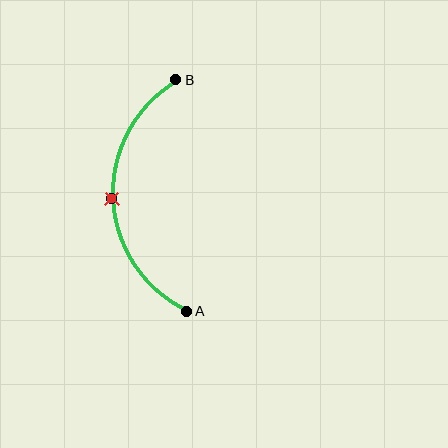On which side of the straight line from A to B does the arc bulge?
The arc bulges to the left of the straight line connecting A and B.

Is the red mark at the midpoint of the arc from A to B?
Yes. The red mark lies on the arc at equal arc-length from both A and B — it is the arc midpoint.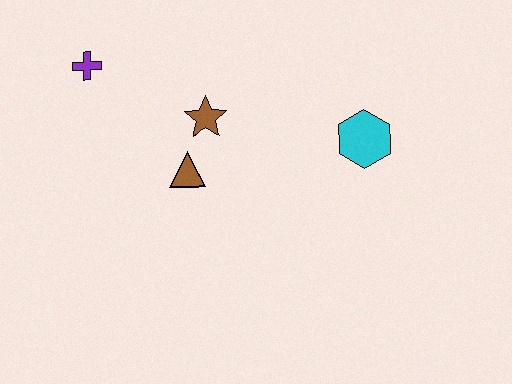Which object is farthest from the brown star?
The cyan hexagon is farthest from the brown star.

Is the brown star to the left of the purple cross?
No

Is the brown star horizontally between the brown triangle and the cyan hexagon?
Yes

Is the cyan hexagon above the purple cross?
No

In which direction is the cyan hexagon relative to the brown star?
The cyan hexagon is to the right of the brown star.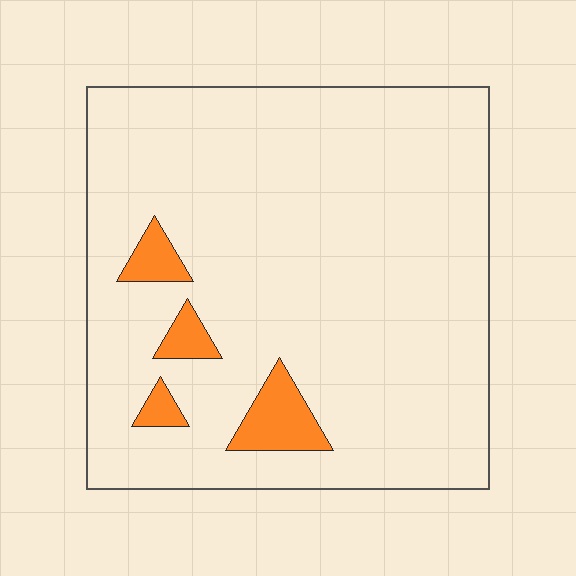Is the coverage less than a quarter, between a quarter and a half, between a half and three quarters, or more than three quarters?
Less than a quarter.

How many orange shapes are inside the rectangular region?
4.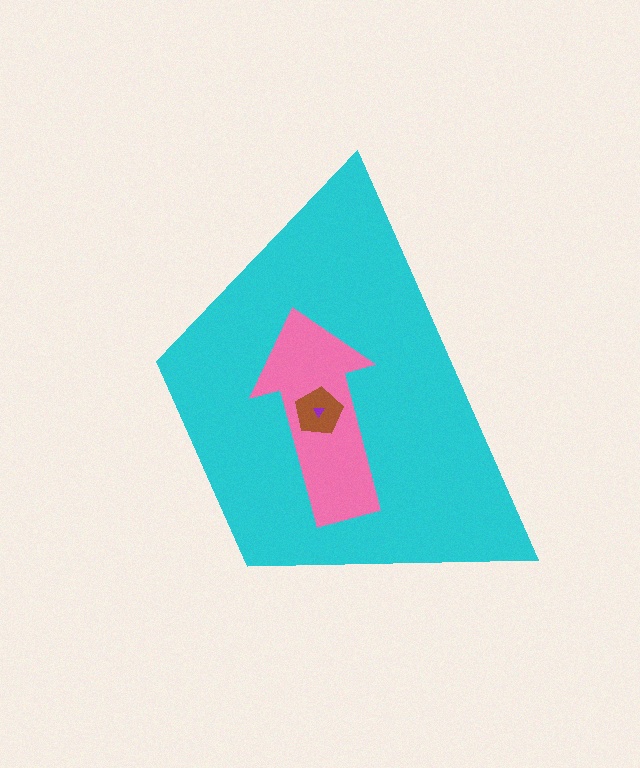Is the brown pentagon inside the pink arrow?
Yes.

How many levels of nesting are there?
4.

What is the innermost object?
The purple triangle.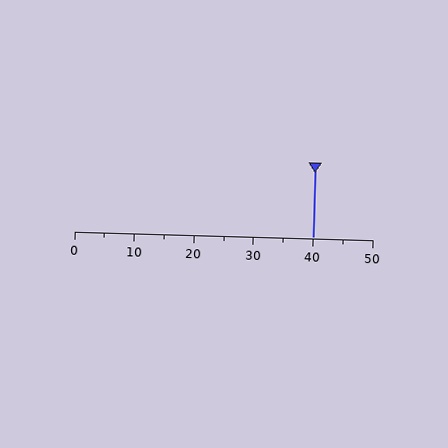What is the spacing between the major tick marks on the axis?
The major ticks are spaced 10 apart.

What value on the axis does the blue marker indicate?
The marker indicates approximately 40.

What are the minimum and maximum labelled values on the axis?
The axis runs from 0 to 50.